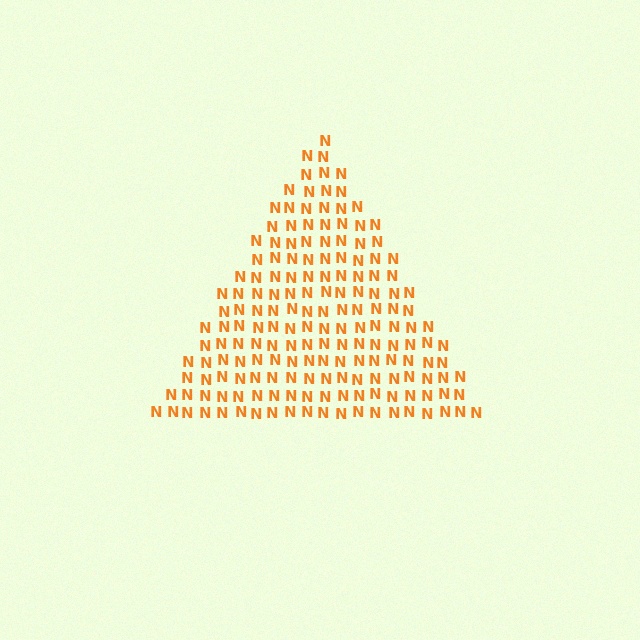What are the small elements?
The small elements are letter N's.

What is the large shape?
The large shape is a triangle.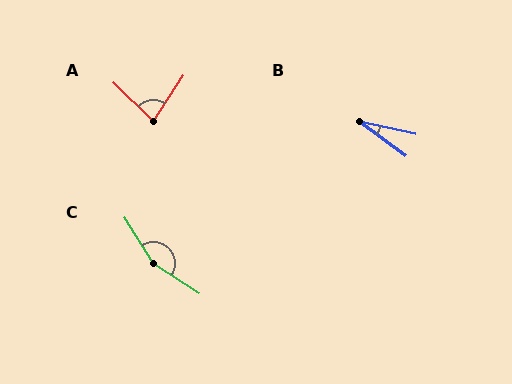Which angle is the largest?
C, at approximately 155 degrees.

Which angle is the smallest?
B, at approximately 25 degrees.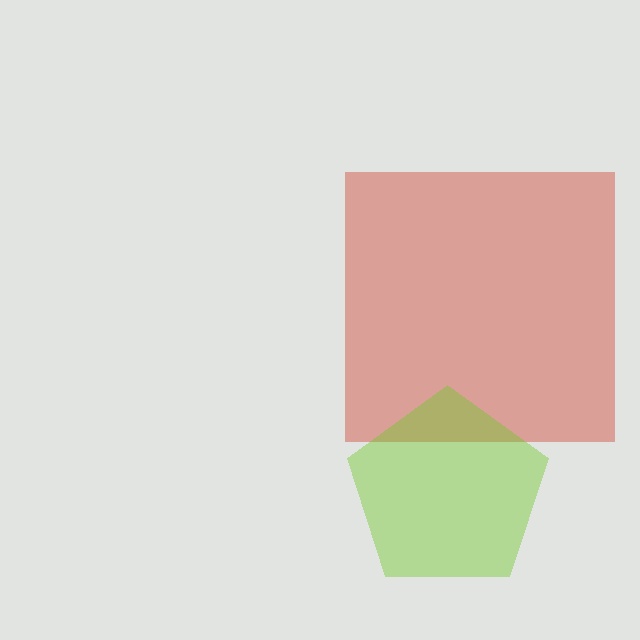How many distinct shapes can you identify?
There are 2 distinct shapes: a red square, a lime pentagon.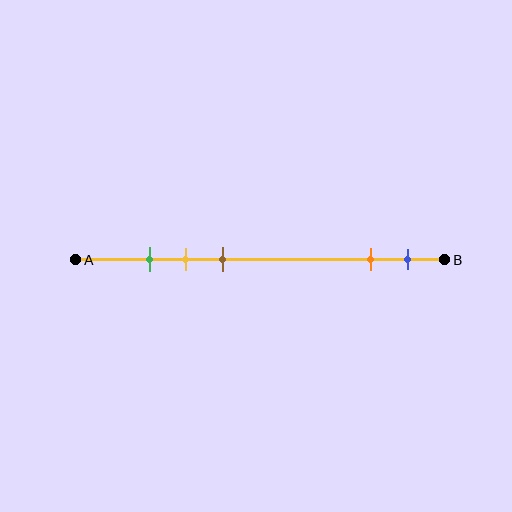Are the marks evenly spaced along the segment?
No, the marks are not evenly spaced.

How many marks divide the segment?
There are 5 marks dividing the segment.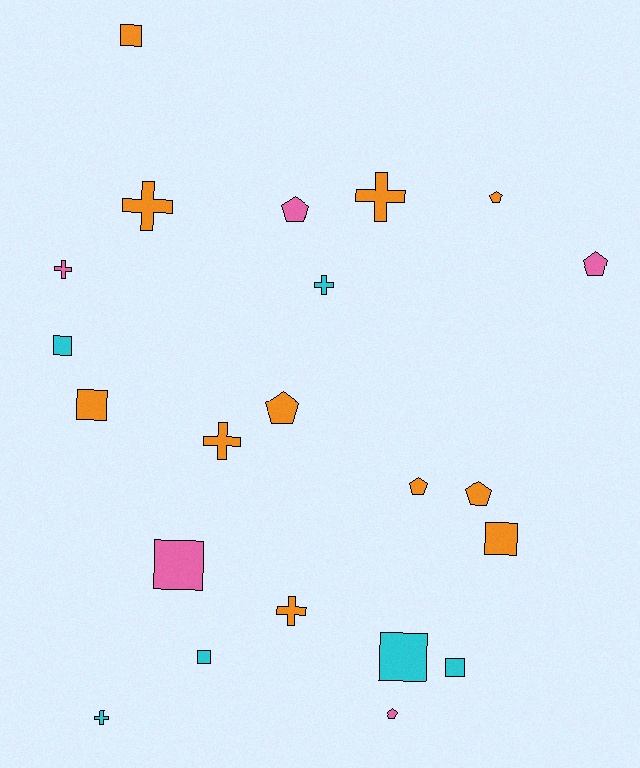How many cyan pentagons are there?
There are no cyan pentagons.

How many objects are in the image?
There are 22 objects.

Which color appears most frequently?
Orange, with 11 objects.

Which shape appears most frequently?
Square, with 8 objects.